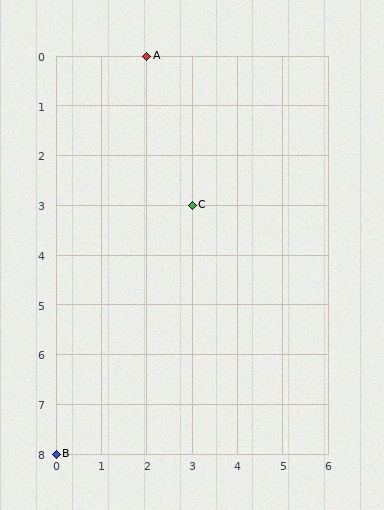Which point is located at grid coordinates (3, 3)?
Point C is at (3, 3).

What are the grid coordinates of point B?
Point B is at grid coordinates (0, 8).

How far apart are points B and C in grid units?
Points B and C are 3 columns and 5 rows apart (about 5.8 grid units diagonally).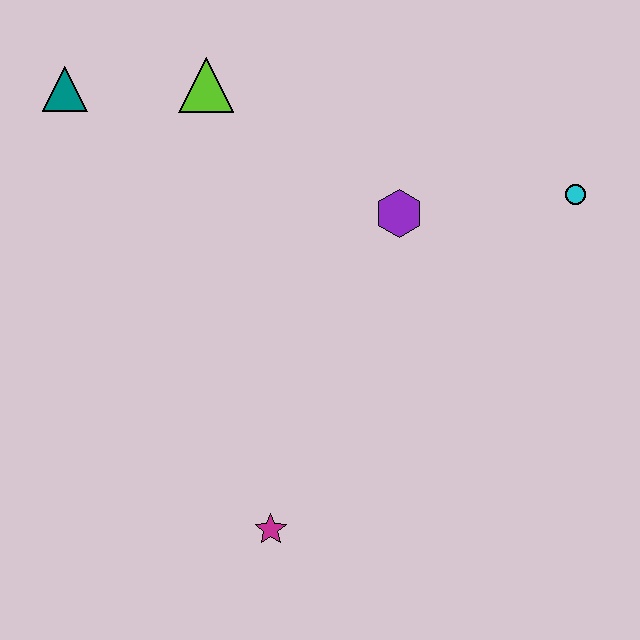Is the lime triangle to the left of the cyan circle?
Yes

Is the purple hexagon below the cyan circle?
Yes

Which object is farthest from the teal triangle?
The cyan circle is farthest from the teal triangle.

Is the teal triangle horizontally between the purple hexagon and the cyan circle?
No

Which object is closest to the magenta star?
The purple hexagon is closest to the magenta star.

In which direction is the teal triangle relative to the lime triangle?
The teal triangle is to the left of the lime triangle.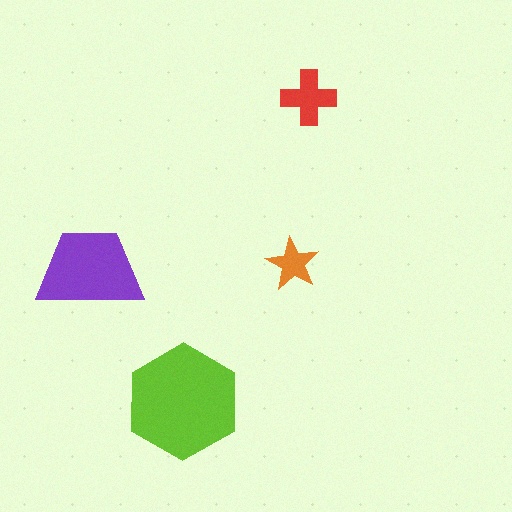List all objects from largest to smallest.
The lime hexagon, the purple trapezoid, the red cross, the orange star.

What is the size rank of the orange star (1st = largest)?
4th.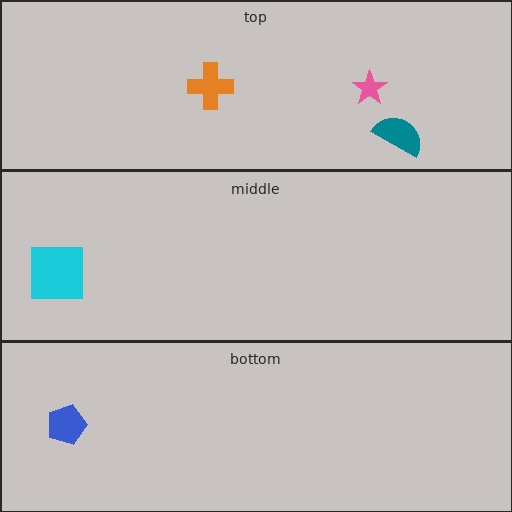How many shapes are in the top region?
3.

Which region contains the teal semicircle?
The top region.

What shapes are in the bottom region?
The blue pentagon.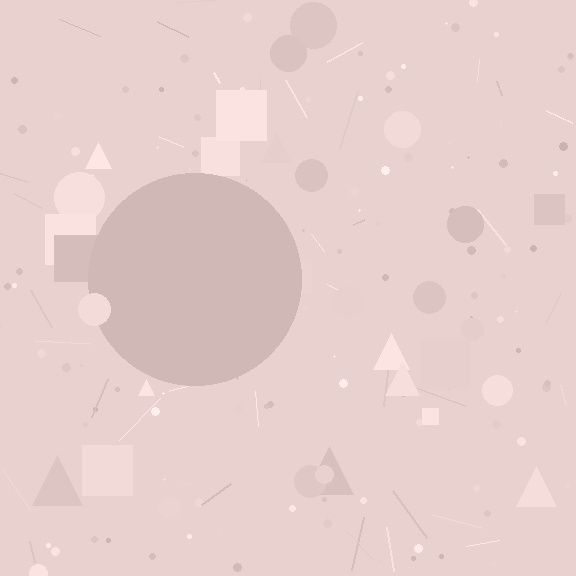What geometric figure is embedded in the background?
A circle is embedded in the background.